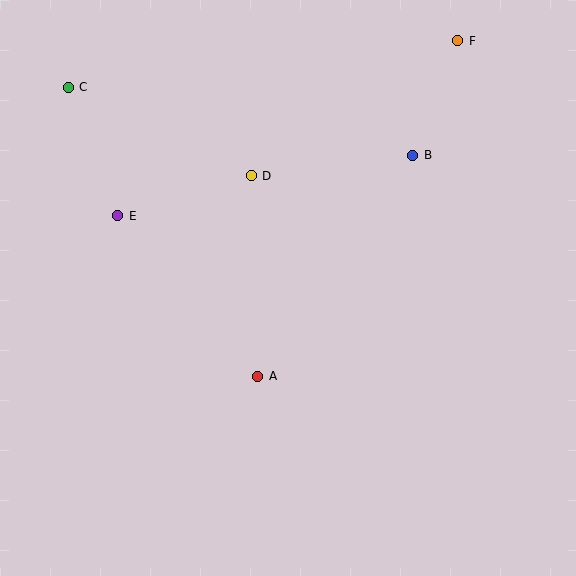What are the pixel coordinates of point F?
Point F is at (458, 41).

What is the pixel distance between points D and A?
The distance between D and A is 201 pixels.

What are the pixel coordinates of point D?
Point D is at (251, 176).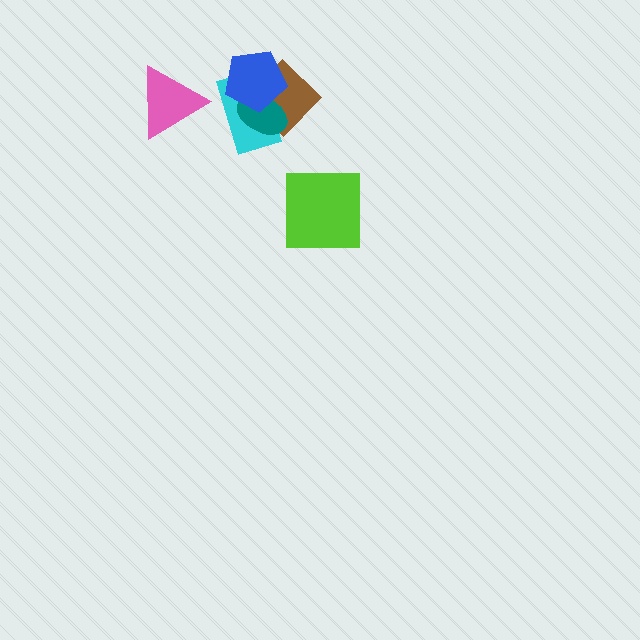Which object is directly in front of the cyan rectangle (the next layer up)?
The brown diamond is directly in front of the cyan rectangle.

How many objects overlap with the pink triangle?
0 objects overlap with the pink triangle.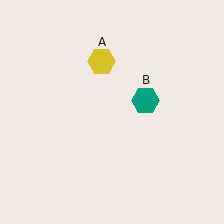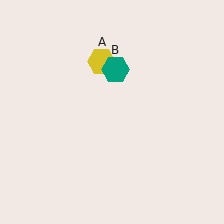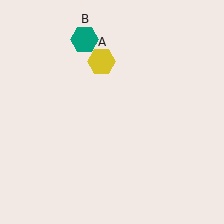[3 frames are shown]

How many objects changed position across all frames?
1 object changed position: teal hexagon (object B).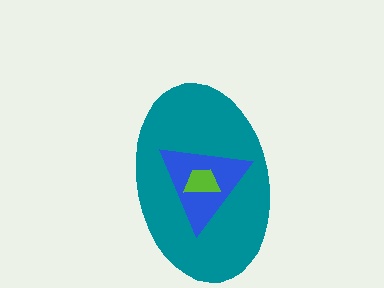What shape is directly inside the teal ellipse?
The blue triangle.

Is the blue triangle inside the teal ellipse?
Yes.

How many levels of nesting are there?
3.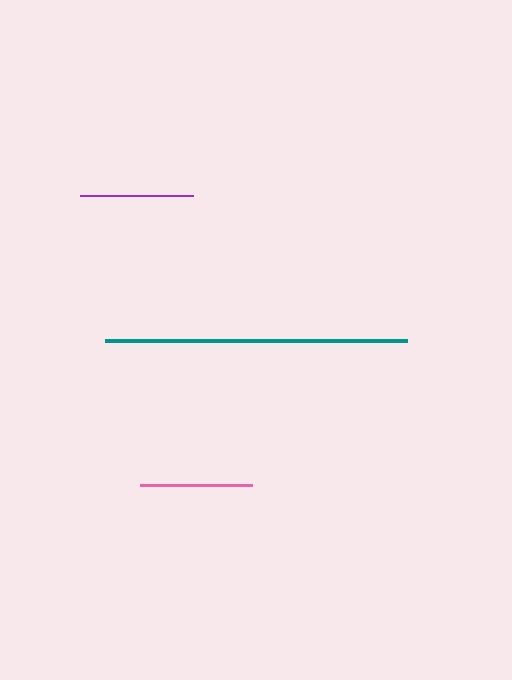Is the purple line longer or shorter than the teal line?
The teal line is longer than the purple line.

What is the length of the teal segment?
The teal segment is approximately 302 pixels long.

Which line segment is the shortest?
The pink line is the shortest at approximately 112 pixels.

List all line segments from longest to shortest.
From longest to shortest: teal, purple, pink.